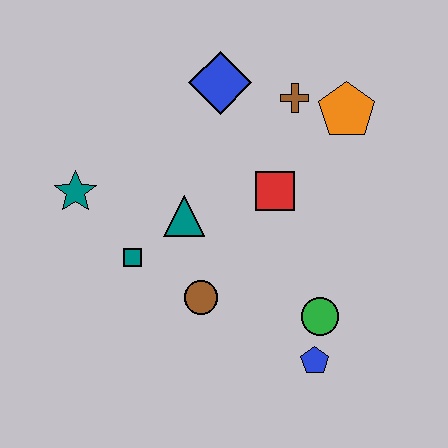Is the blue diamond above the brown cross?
Yes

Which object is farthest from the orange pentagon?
The teal star is farthest from the orange pentagon.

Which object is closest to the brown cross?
The orange pentagon is closest to the brown cross.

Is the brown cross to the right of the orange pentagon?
No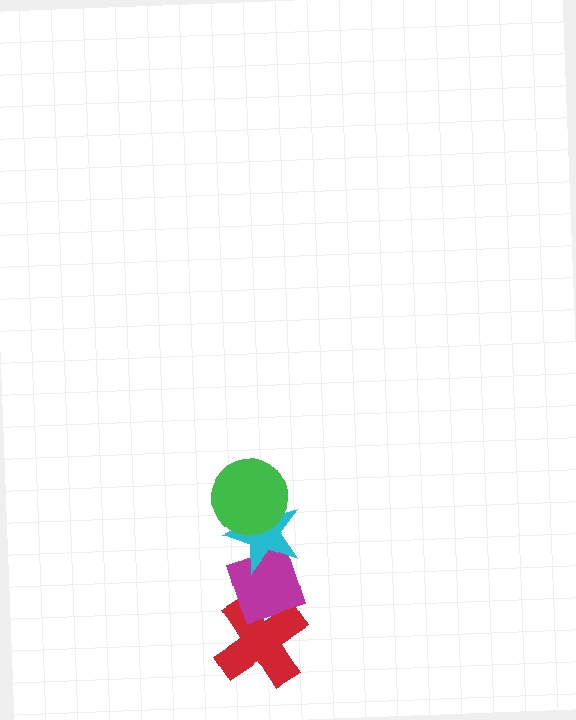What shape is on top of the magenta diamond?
The cyan star is on top of the magenta diamond.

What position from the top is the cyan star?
The cyan star is 2nd from the top.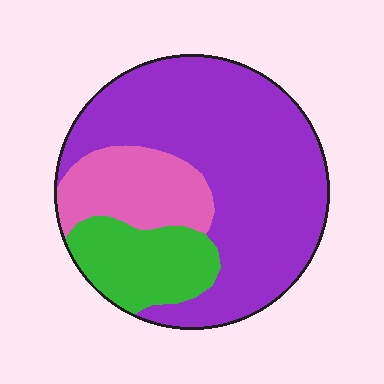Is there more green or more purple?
Purple.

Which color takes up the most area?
Purple, at roughly 65%.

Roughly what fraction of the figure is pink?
Pink covers 18% of the figure.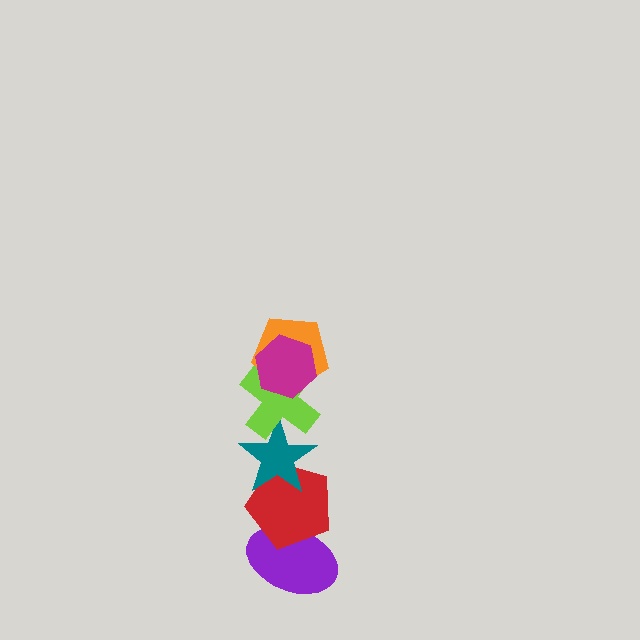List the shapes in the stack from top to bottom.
From top to bottom: the magenta hexagon, the orange pentagon, the lime cross, the teal star, the red pentagon, the purple ellipse.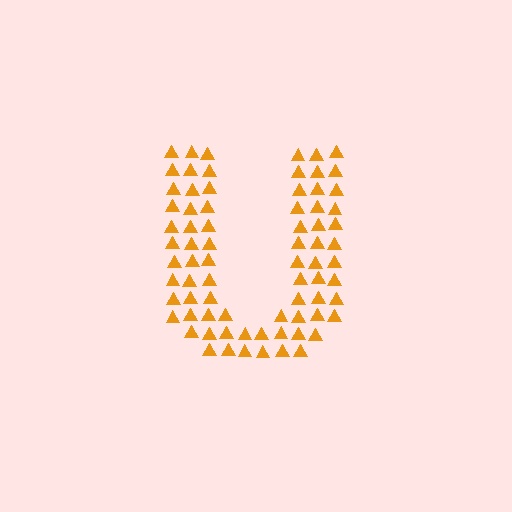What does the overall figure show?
The overall figure shows the letter U.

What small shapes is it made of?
It is made of small triangles.